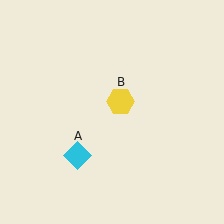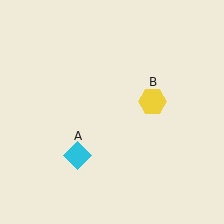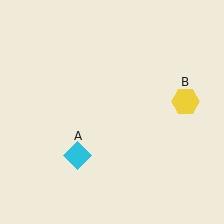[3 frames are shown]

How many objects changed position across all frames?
1 object changed position: yellow hexagon (object B).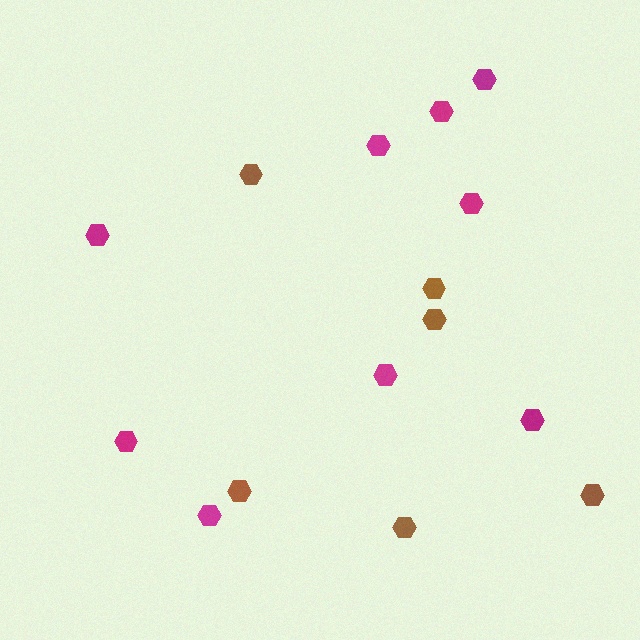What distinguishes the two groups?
There are 2 groups: one group of brown hexagons (6) and one group of magenta hexagons (9).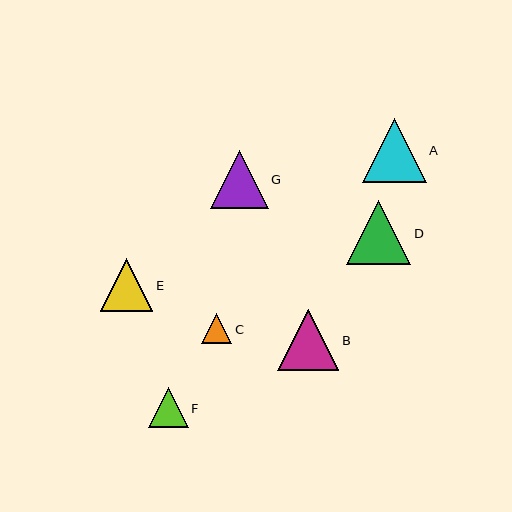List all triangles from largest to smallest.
From largest to smallest: A, D, B, G, E, F, C.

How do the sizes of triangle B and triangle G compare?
Triangle B and triangle G are approximately the same size.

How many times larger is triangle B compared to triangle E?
Triangle B is approximately 1.2 times the size of triangle E.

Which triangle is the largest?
Triangle A is the largest with a size of approximately 64 pixels.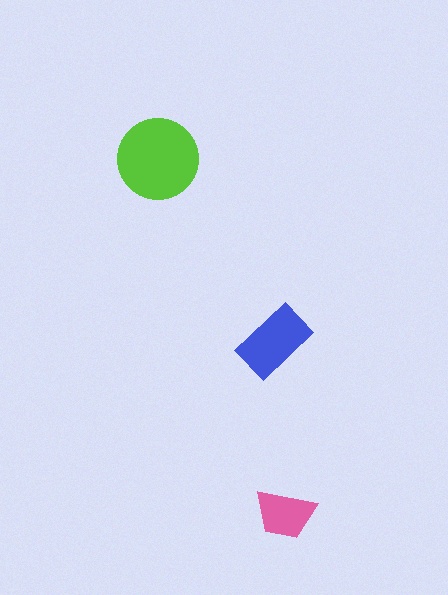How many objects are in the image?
There are 3 objects in the image.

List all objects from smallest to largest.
The pink trapezoid, the blue rectangle, the lime circle.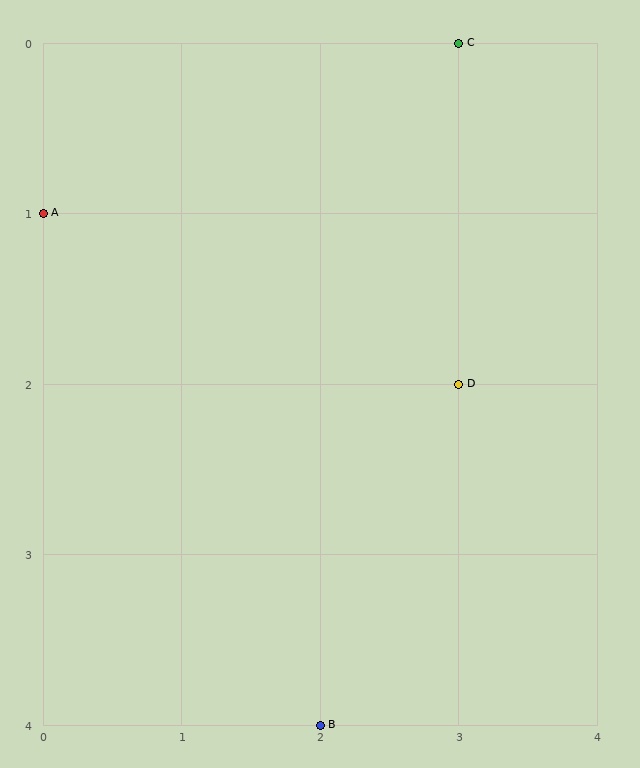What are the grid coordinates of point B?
Point B is at grid coordinates (2, 4).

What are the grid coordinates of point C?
Point C is at grid coordinates (3, 0).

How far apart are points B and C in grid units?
Points B and C are 1 column and 4 rows apart (about 4.1 grid units diagonally).